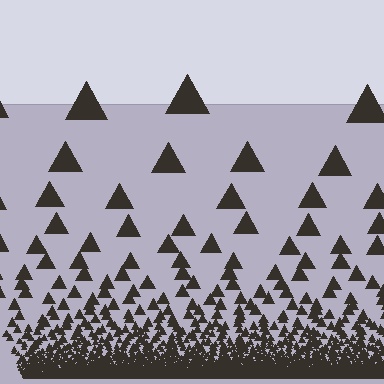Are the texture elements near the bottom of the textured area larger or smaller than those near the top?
Smaller. The gradient is inverted — elements near the bottom are smaller and denser.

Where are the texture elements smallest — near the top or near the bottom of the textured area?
Near the bottom.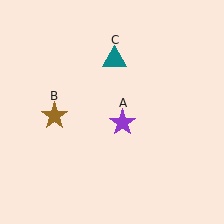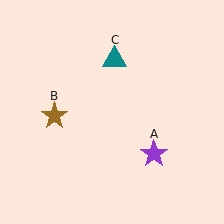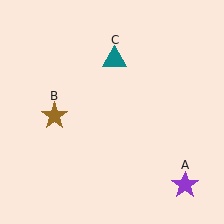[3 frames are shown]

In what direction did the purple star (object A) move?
The purple star (object A) moved down and to the right.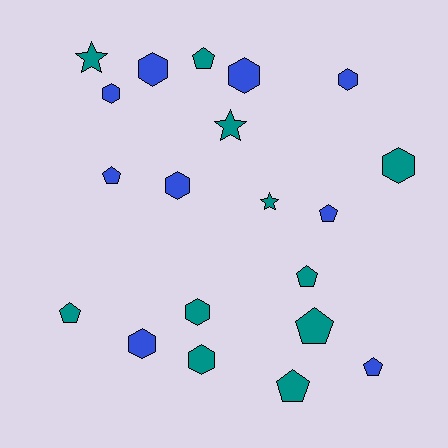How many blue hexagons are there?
There are 6 blue hexagons.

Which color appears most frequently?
Teal, with 11 objects.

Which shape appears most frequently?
Hexagon, with 9 objects.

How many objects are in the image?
There are 20 objects.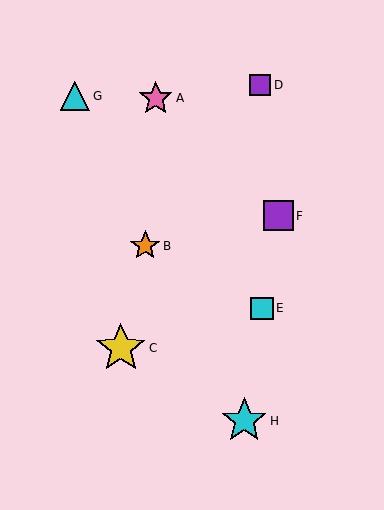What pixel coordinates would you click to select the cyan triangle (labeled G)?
Click at (75, 96) to select the cyan triangle G.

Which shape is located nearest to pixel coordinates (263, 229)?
The purple square (labeled F) at (278, 216) is nearest to that location.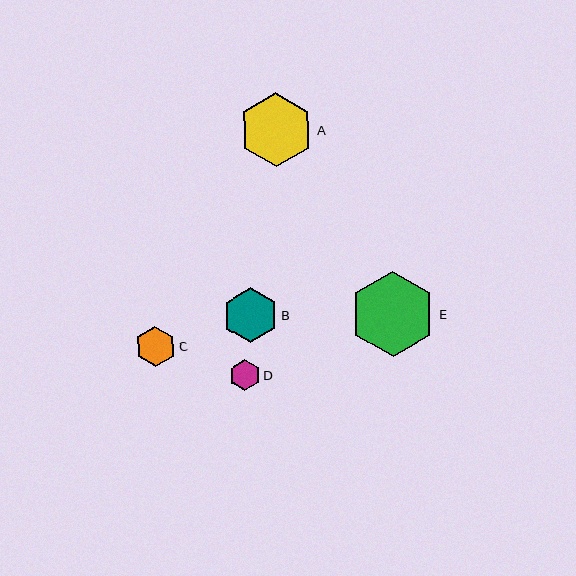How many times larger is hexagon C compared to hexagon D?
Hexagon C is approximately 1.3 times the size of hexagon D.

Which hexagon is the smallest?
Hexagon D is the smallest with a size of approximately 31 pixels.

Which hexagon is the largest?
Hexagon E is the largest with a size of approximately 86 pixels.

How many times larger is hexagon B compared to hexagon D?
Hexagon B is approximately 1.8 times the size of hexagon D.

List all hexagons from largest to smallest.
From largest to smallest: E, A, B, C, D.